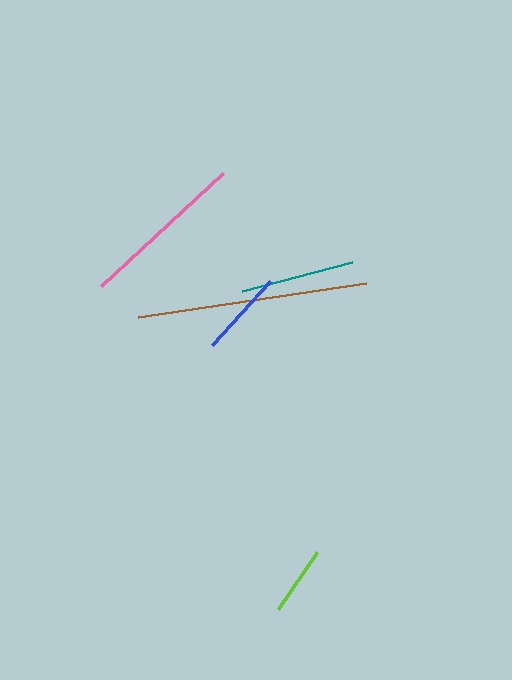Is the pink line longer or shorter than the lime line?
The pink line is longer than the lime line.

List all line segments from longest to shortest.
From longest to shortest: brown, pink, teal, blue, lime.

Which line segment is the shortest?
The lime line is the shortest at approximately 68 pixels.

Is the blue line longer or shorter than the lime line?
The blue line is longer than the lime line.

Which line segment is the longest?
The brown line is the longest at approximately 231 pixels.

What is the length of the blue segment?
The blue segment is approximately 87 pixels long.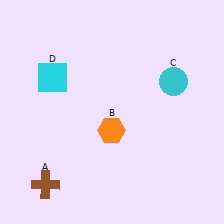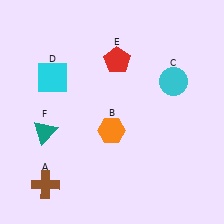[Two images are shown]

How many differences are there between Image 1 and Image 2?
There are 2 differences between the two images.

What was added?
A red pentagon (E), a teal triangle (F) were added in Image 2.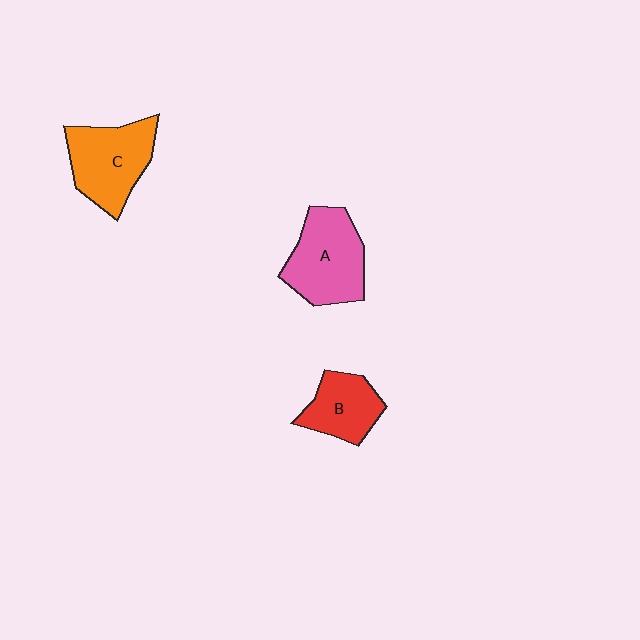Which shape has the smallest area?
Shape B (red).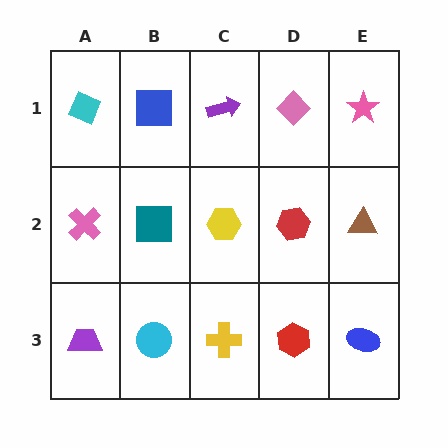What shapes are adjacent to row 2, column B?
A blue square (row 1, column B), a cyan circle (row 3, column B), a pink cross (row 2, column A), a yellow hexagon (row 2, column C).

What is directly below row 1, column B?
A teal square.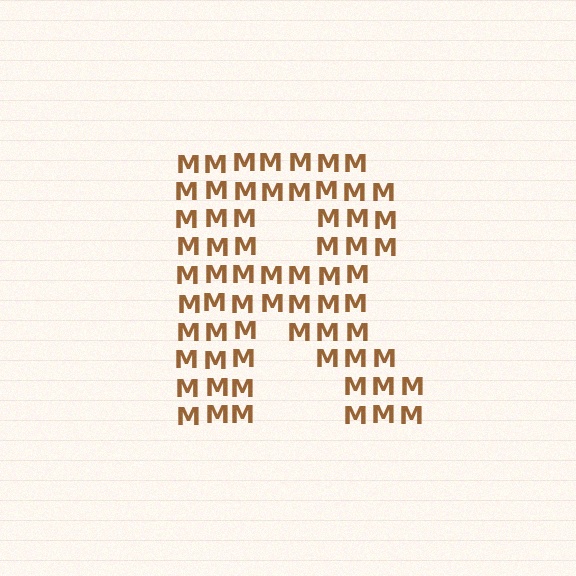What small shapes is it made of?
It is made of small letter M's.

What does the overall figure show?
The overall figure shows the letter R.